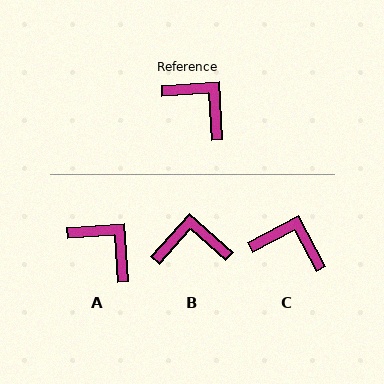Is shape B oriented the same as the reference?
No, it is off by about 45 degrees.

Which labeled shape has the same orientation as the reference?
A.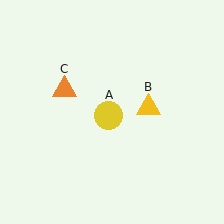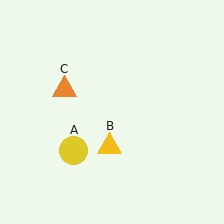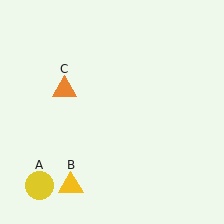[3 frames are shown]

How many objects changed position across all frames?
2 objects changed position: yellow circle (object A), yellow triangle (object B).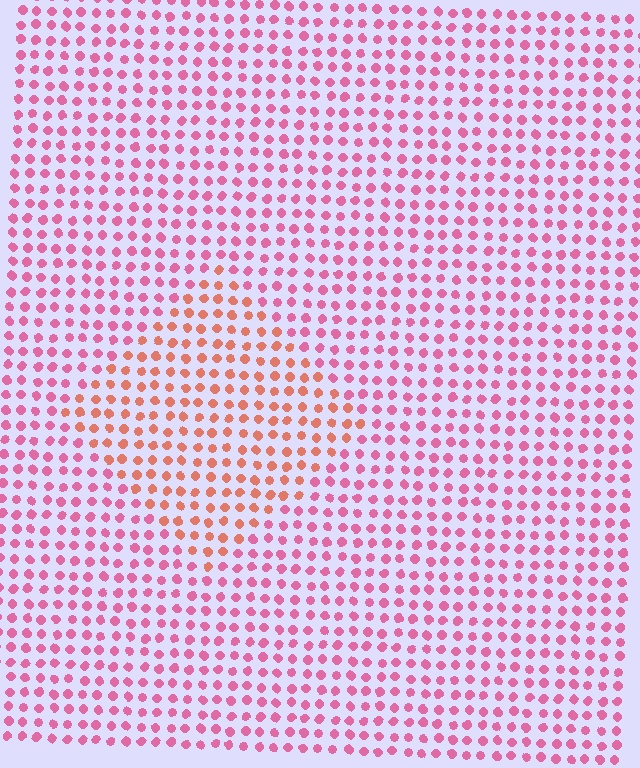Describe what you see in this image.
The image is filled with small pink elements in a uniform arrangement. A diamond-shaped region is visible where the elements are tinted to a slightly different hue, forming a subtle color boundary.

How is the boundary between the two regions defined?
The boundary is defined purely by a slight shift in hue (about 37 degrees). Spacing, size, and orientation are identical on both sides.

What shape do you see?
I see a diamond.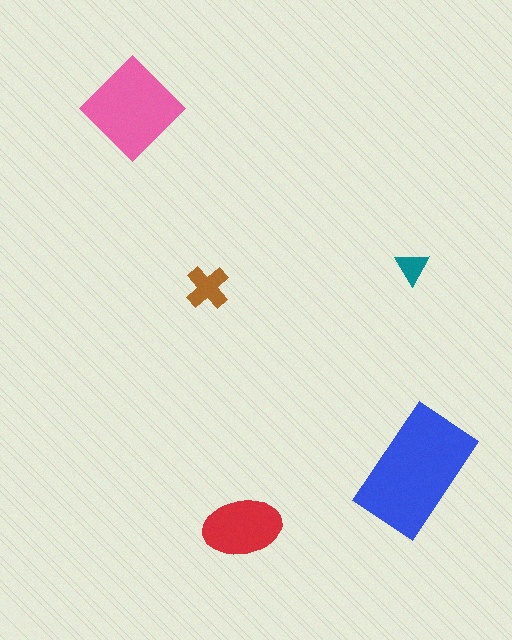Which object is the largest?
The blue rectangle.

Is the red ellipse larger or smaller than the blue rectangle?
Smaller.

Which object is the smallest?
The teal triangle.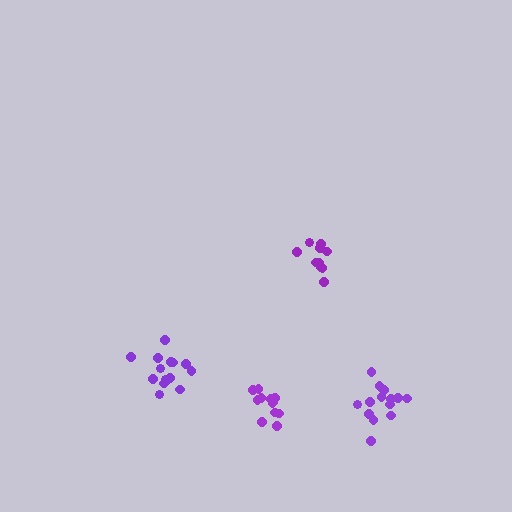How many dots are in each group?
Group 1: 10 dots, Group 2: 15 dots, Group 3: 12 dots, Group 4: 14 dots (51 total).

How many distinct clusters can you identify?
There are 4 distinct clusters.